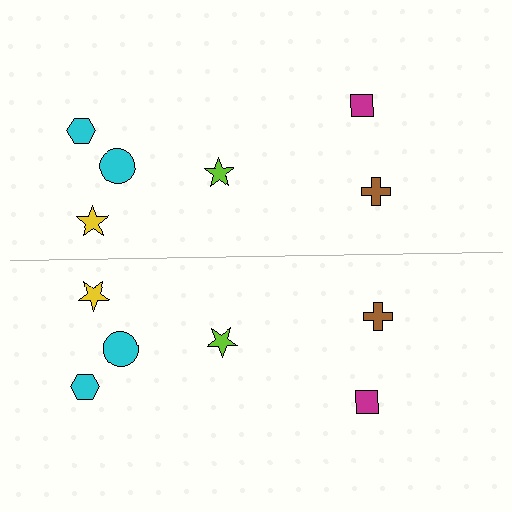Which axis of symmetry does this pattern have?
The pattern has a horizontal axis of symmetry running through the center of the image.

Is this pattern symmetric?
Yes, this pattern has bilateral (reflection) symmetry.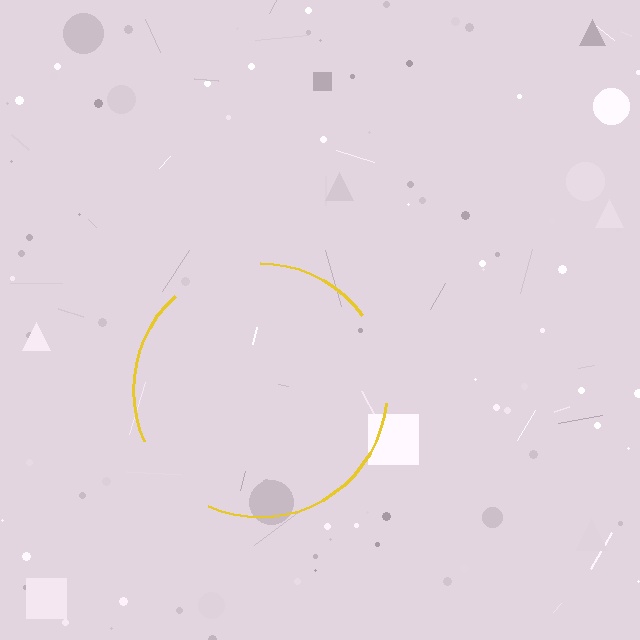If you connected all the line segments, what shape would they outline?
They would outline a circle.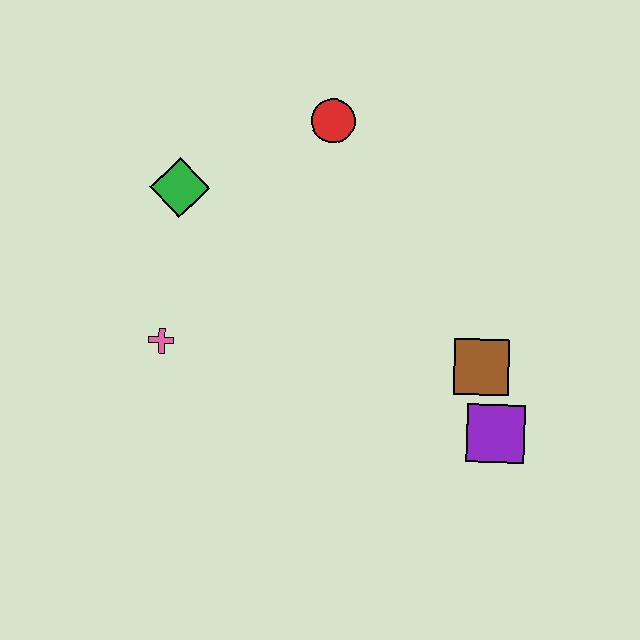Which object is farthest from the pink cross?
The purple square is farthest from the pink cross.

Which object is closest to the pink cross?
The green diamond is closest to the pink cross.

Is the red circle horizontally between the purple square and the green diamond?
Yes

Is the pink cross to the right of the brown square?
No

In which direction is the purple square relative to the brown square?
The purple square is below the brown square.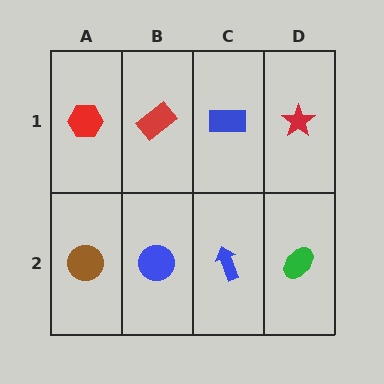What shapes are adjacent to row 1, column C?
A blue arrow (row 2, column C), a red rectangle (row 1, column B), a red star (row 1, column D).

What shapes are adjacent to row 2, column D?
A red star (row 1, column D), a blue arrow (row 2, column C).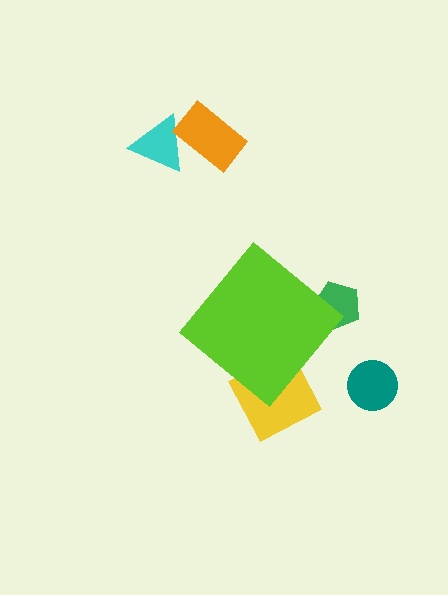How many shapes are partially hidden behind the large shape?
2 shapes are partially hidden.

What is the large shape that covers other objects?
A lime diamond.